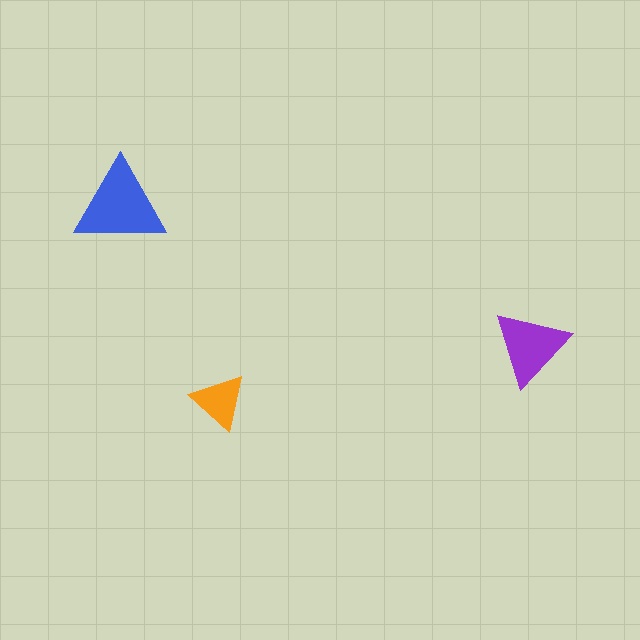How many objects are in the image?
There are 3 objects in the image.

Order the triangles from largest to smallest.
the blue one, the purple one, the orange one.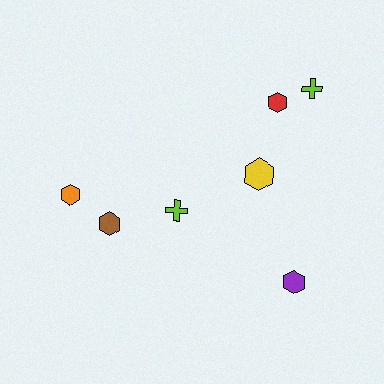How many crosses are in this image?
There are 2 crosses.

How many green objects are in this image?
There are no green objects.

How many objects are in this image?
There are 7 objects.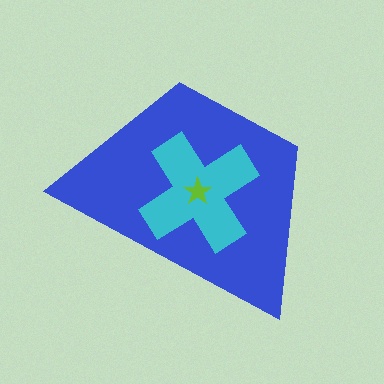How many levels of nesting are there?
3.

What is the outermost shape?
The blue trapezoid.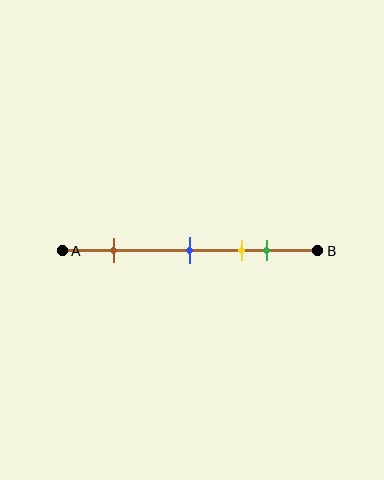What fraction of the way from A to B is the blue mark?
The blue mark is approximately 50% (0.5) of the way from A to B.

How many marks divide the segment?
There are 4 marks dividing the segment.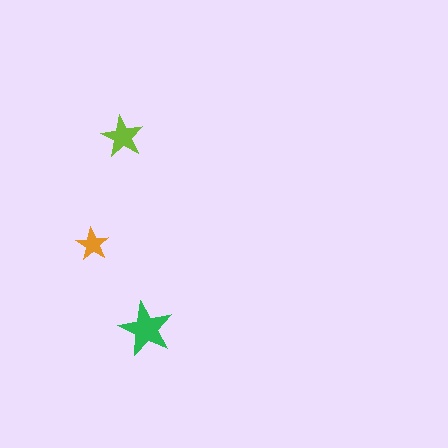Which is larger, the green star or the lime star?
The green one.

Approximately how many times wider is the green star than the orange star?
About 1.5 times wider.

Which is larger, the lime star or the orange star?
The lime one.